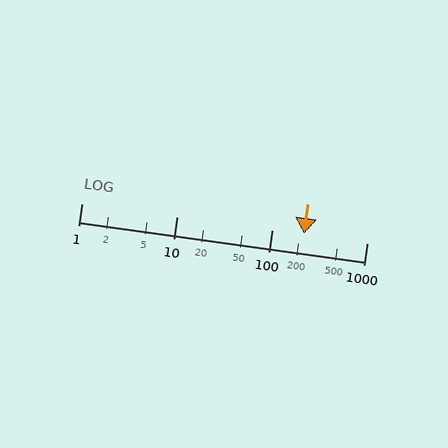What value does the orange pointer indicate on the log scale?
The pointer indicates approximately 220.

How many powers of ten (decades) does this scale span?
The scale spans 3 decades, from 1 to 1000.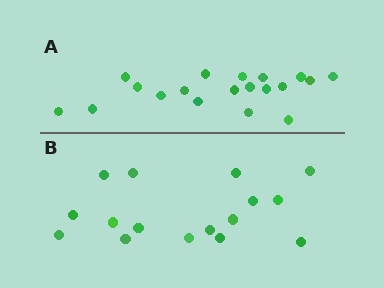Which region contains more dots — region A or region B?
Region A (the top region) has more dots.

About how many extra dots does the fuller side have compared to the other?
Region A has just a few more — roughly 2 or 3 more dots than region B.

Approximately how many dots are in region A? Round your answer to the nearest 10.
About 20 dots. (The exact count is 19, which rounds to 20.)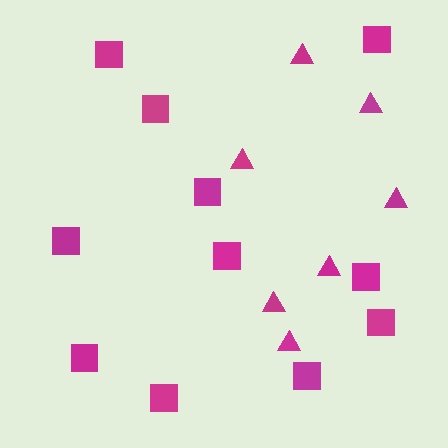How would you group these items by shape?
There are 2 groups: one group of squares (11) and one group of triangles (7).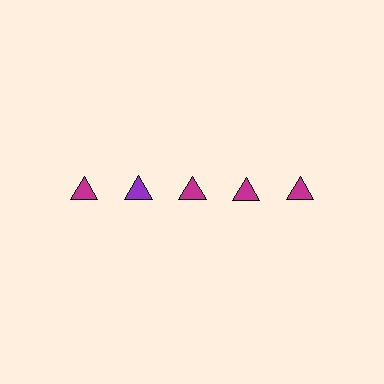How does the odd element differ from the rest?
It has a different color: purple instead of magenta.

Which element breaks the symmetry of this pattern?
The purple triangle in the top row, second from left column breaks the symmetry. All other shapes are magenta triangles.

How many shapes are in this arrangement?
There are 5 shapes arranged in a grid pattern.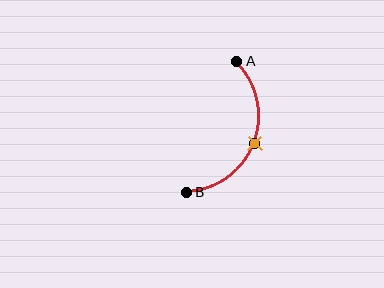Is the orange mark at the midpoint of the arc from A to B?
Yes. The orange mark lies on the arc at equal arc-length from both A and B — it is the arc midpoint.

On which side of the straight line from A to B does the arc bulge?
The arc bulges to the right of the straight line connecting A and B.